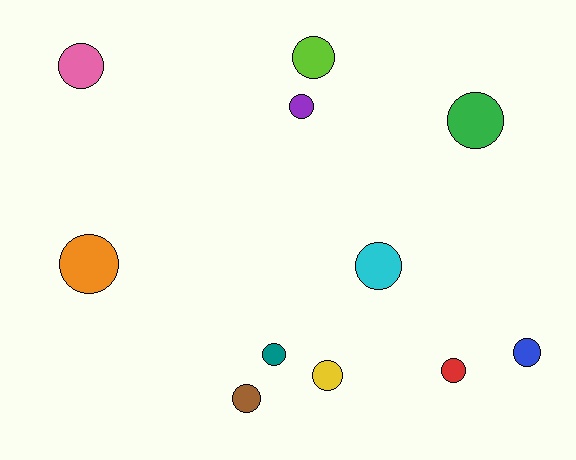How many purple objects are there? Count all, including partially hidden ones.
There is 1 purple object.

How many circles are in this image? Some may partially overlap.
There are 11 circles.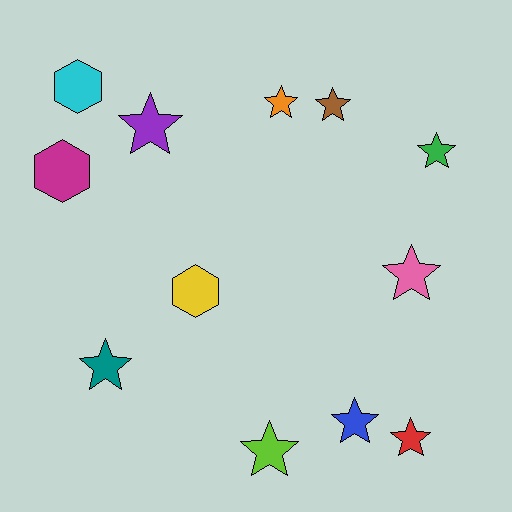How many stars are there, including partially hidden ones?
There are 9 stars.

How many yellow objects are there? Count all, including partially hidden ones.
There is 1 yellow object.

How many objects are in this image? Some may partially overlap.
There are 12 objects.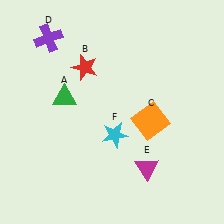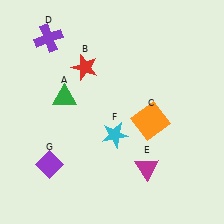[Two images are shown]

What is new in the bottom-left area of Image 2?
A purple diamond (G) was added in the bottom-left area of Image 2.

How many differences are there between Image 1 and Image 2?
There is 1 difference between the two images.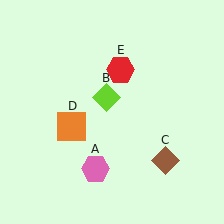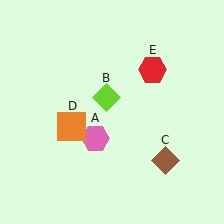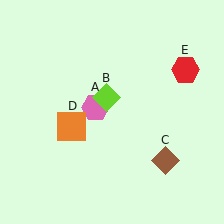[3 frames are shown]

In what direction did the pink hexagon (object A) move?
The pink hexagon (object A) moved up.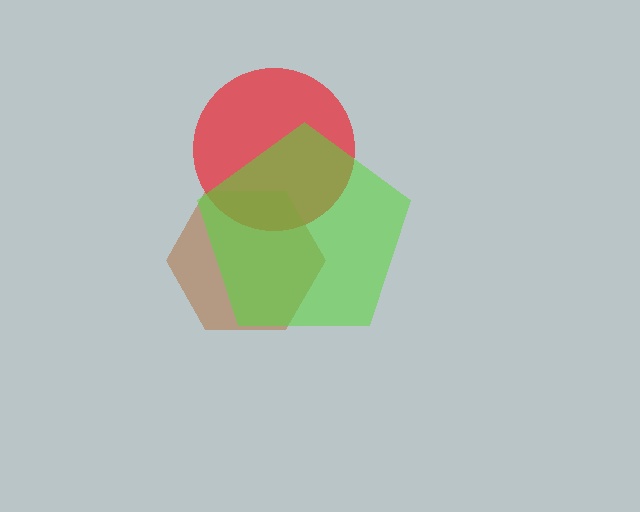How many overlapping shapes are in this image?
There are 3 overlapping shapes in the image.